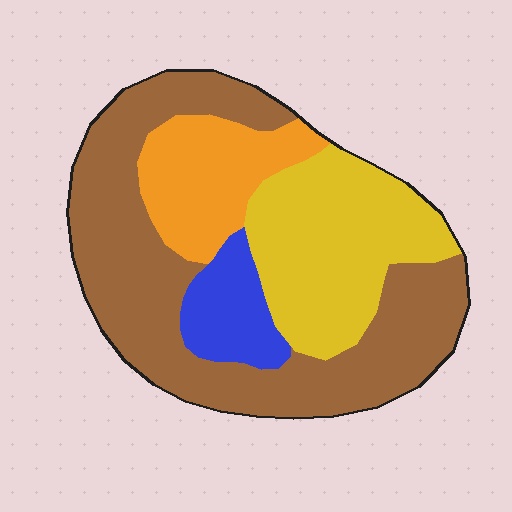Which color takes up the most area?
Brown, at roughly 50%.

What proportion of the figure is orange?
Orange takes up less than a sixth of the figure.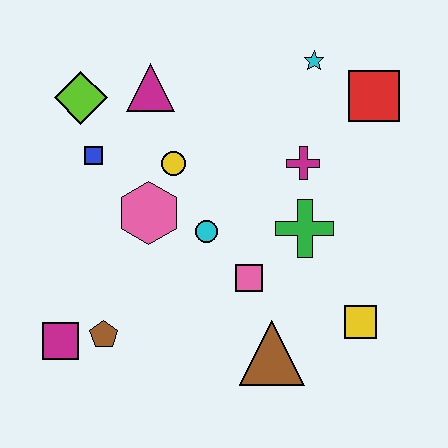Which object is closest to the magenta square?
The brown pentagon is closest to the magenta square.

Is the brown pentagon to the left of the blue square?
No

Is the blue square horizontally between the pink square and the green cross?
No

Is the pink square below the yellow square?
No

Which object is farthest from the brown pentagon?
The red square is farthest from the brown pentagon.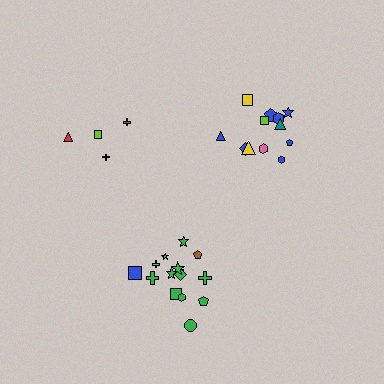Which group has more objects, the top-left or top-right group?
The top-right group.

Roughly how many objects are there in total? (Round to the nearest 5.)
Roughly 30 objects in total.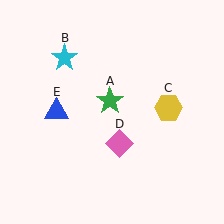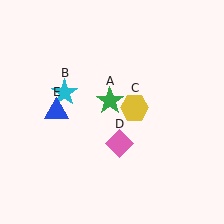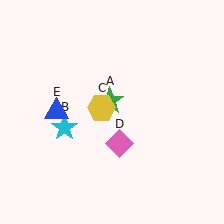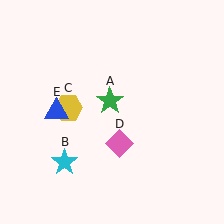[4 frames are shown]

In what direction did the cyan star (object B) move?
The cyan star (object B) moved down.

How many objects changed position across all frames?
2 objects changed position: cyan star (object B), yellow hexagon (object C).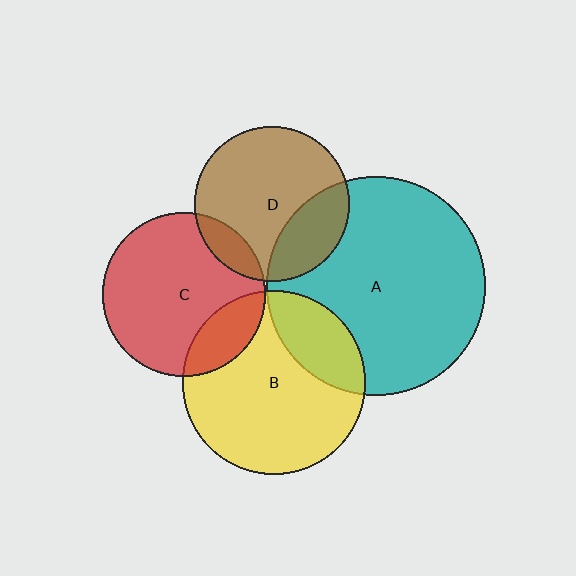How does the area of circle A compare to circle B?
Approximately 1.4 times.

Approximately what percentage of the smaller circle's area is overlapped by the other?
Approximately 25%.